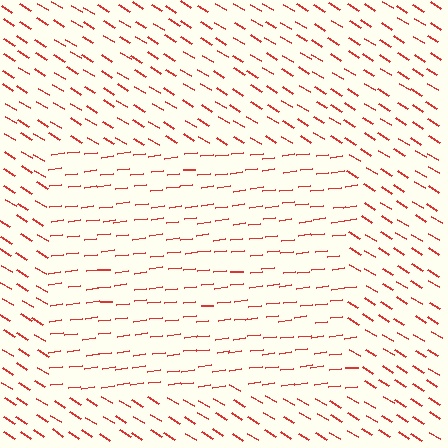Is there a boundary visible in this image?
Yes, there is a texture boundary formed by a change in line orientation.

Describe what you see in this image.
The image is filled with small red line segments. A rectangle region in the image has lines oriented differently from the surrounding lines, creating a visible texture boundary.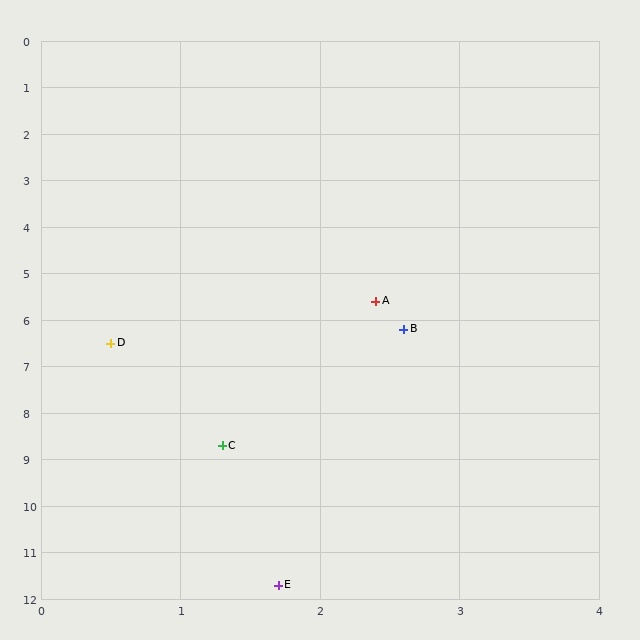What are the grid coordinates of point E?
Point E is at approximately (1.7, 11.7).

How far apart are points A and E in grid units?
Points A and E are about 6.1 grid units apart.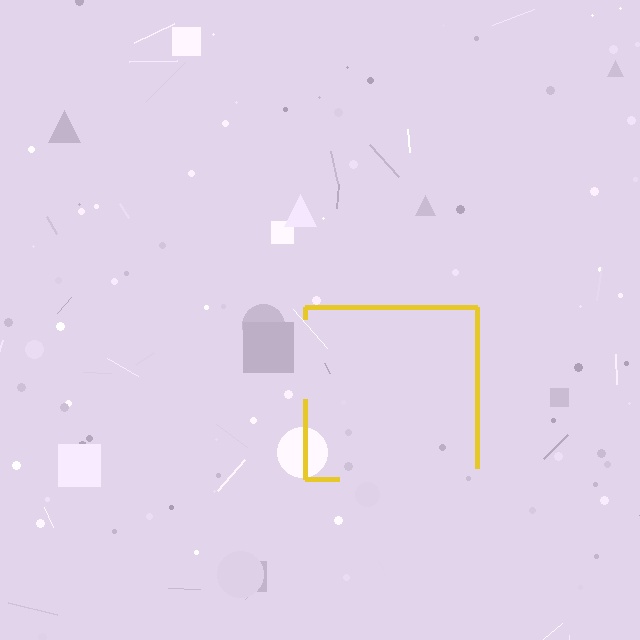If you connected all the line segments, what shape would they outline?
They would outline a square.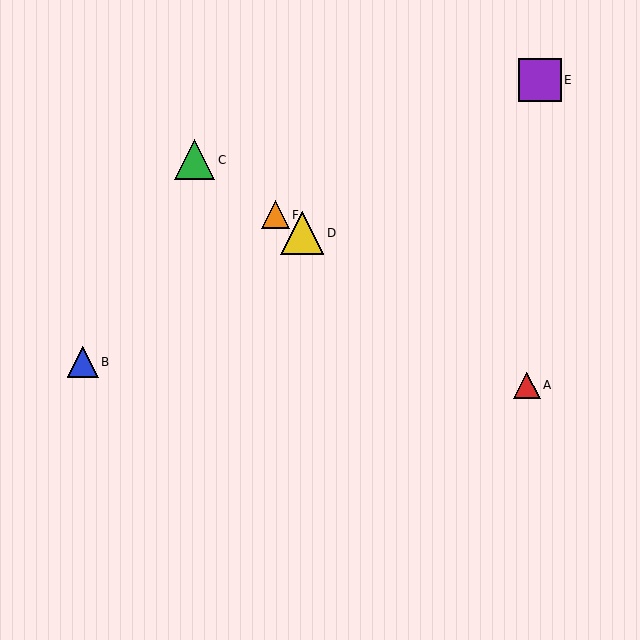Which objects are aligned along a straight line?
Objects A, C, D, F are aligned along a straight line.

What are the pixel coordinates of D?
Object D is at (302, 233).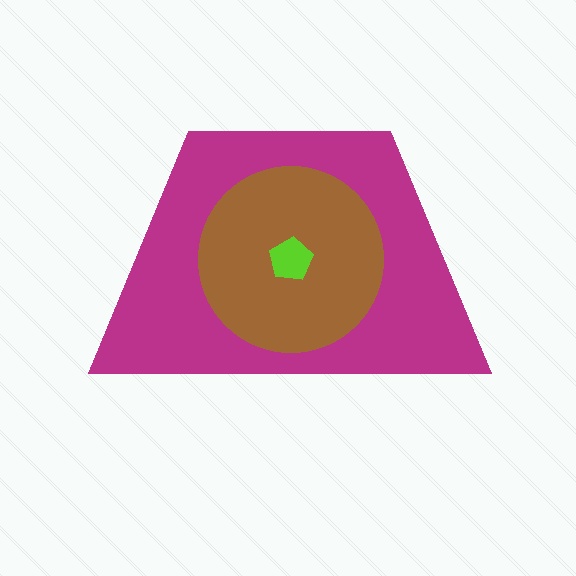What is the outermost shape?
The magenta trapezoid.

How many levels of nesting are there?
3.